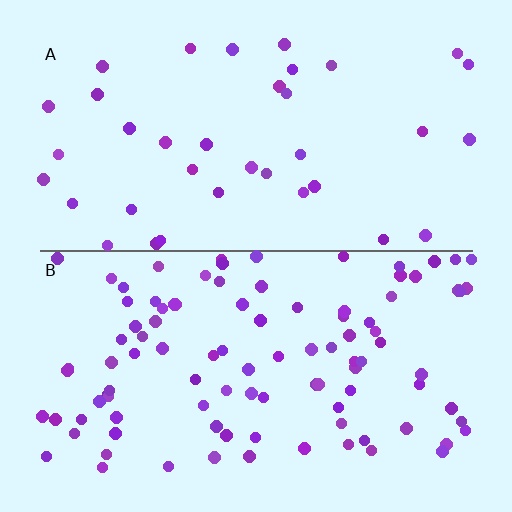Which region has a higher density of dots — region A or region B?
B (the bottom).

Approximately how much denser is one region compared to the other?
Approximately 2.7× — region B over region A.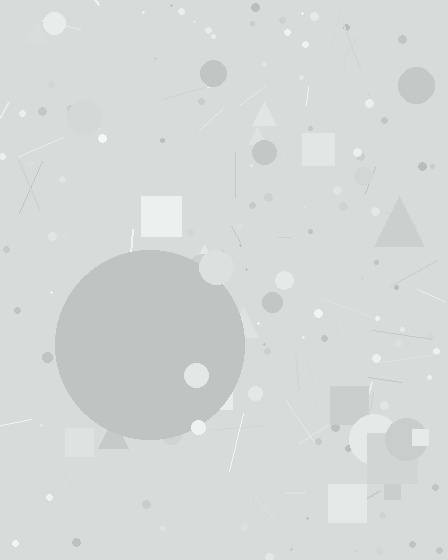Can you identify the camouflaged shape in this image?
The camouflaged shape is a circle.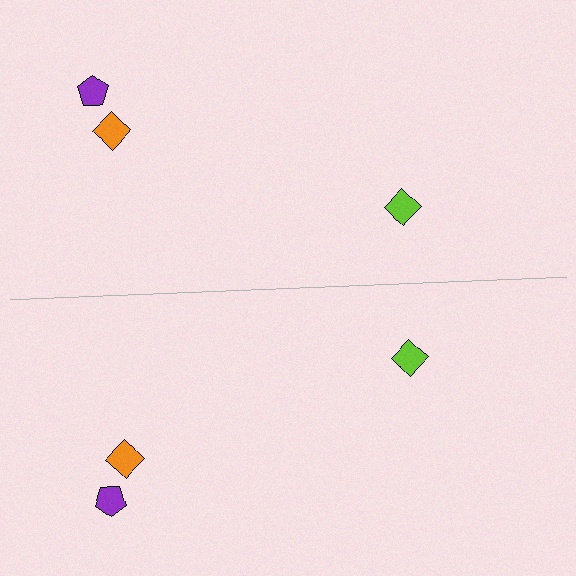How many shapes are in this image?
There are 6 shapes in this image.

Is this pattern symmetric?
Yes, this pattern has bilateral (reflection) symmetry.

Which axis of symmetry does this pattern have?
The pattern has a horizontal axis of symmetry running through the center of the image.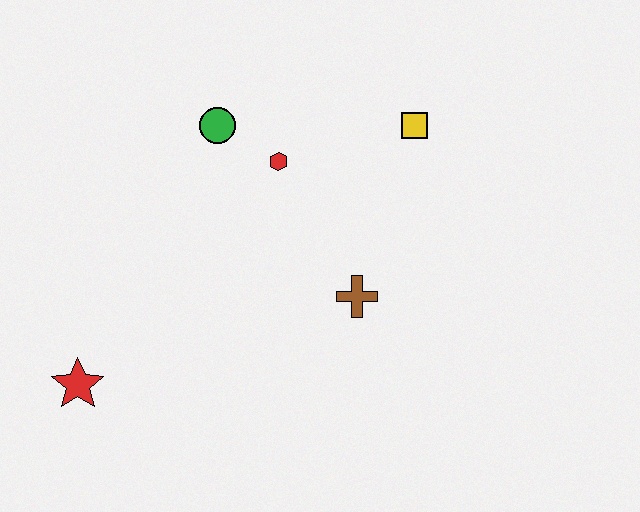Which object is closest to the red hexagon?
The green circle is closest to the red hexagon.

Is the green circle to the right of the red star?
Yes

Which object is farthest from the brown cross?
The red star is farthest from the brown cross.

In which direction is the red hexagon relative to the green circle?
The red hexagon is to the right of the green circle.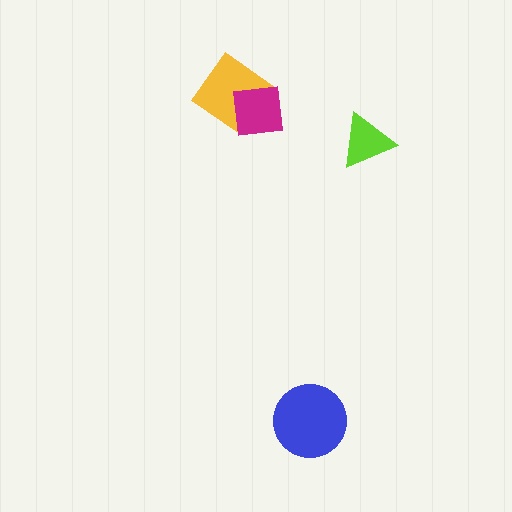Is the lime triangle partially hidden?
No, no other shape covers it.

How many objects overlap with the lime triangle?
0 objects overlap with the lime triangle.